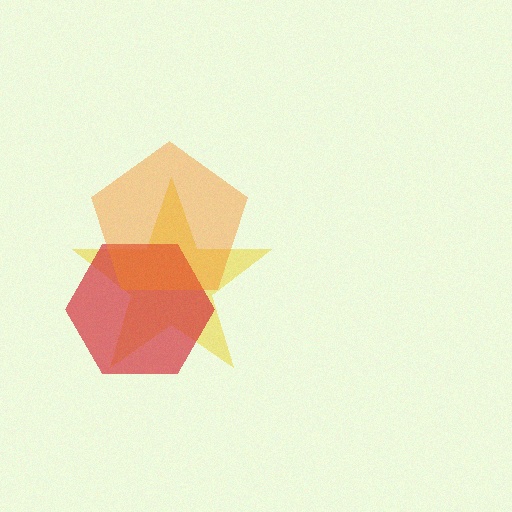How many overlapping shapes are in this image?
There are 3 overlapping shapes in the image.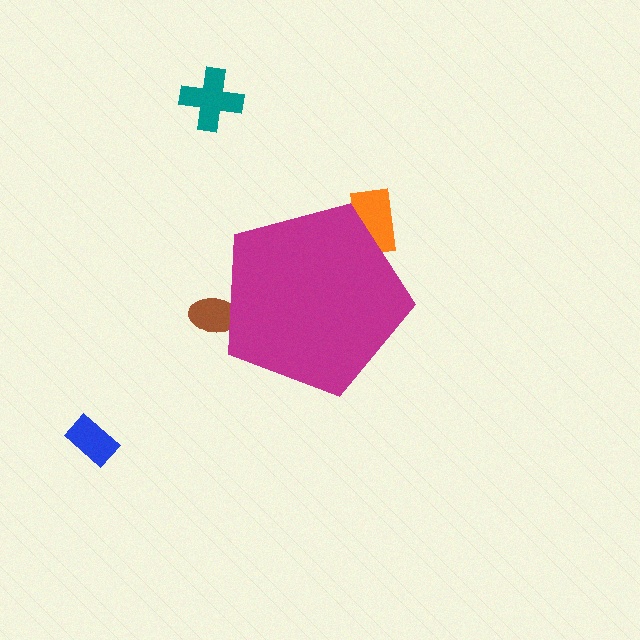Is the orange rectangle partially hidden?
Yes, the orange rectangle is partially hidden behind the magenta pentagon.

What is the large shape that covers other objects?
A magenta pentagon.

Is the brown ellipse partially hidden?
Yes, the brown ellipse is partially hidden behind the magenta pentagon.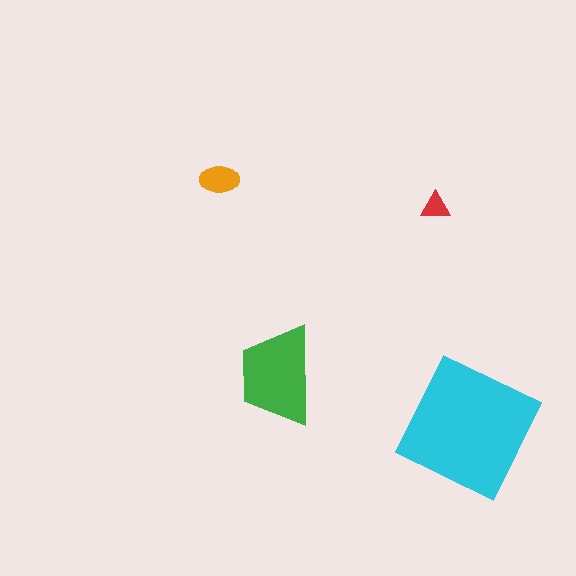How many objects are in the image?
There are 4 objects in the image.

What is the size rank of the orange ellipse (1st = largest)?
3rd.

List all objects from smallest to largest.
The red triangle, the orange ellipse, the green trapezoid, the cyan square.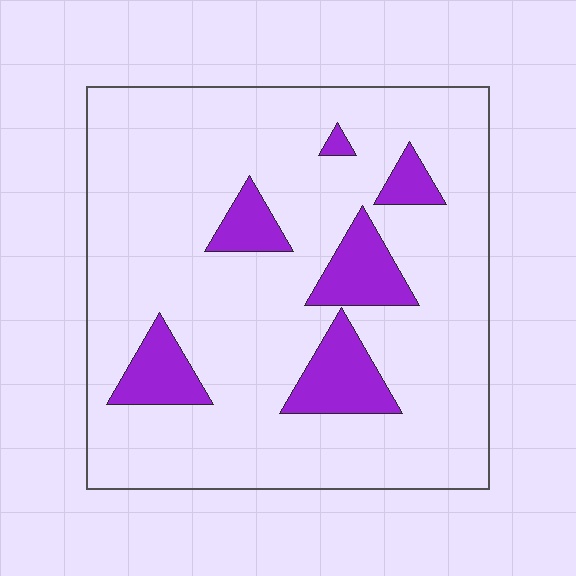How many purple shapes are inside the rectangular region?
6.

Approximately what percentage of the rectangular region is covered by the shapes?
Approximately 15%.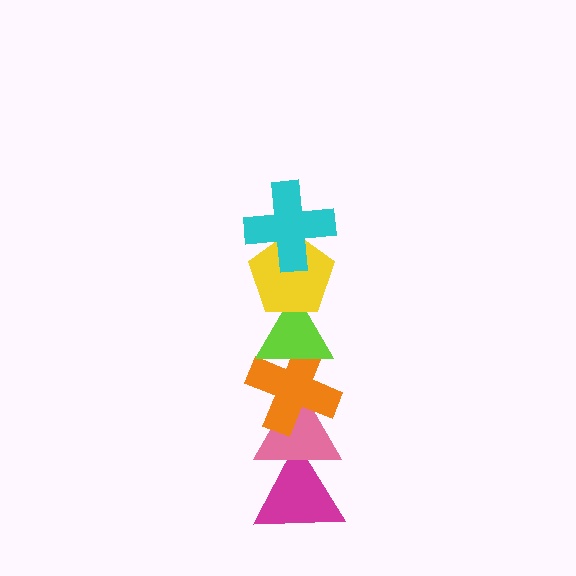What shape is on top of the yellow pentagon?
The cyan cross is on top of the yellow pentagon.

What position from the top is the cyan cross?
The cyan cross is 1st from the top.